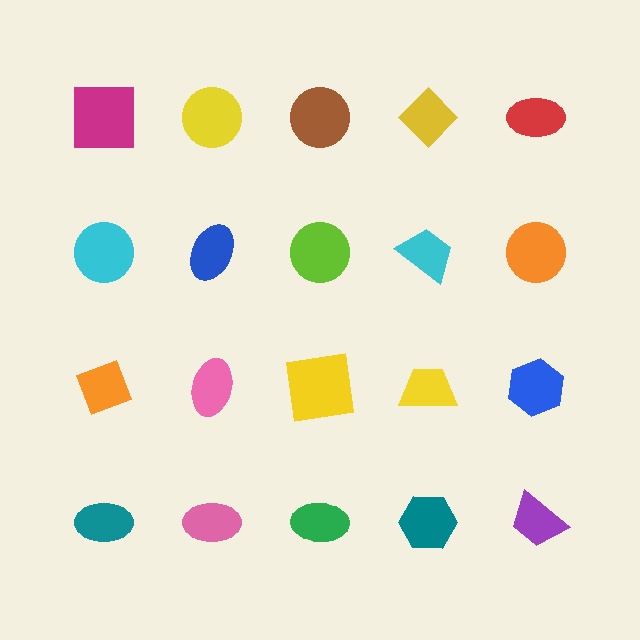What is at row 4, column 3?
A green ellipse.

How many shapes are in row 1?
5 shapes.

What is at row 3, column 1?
An orange diamond.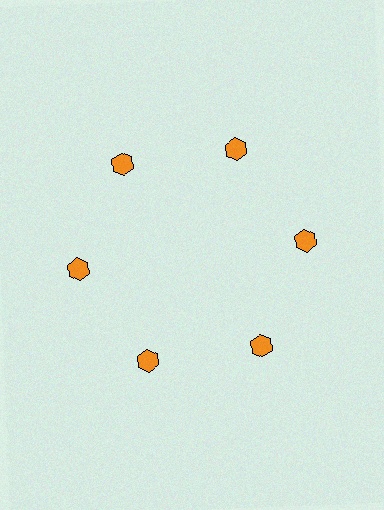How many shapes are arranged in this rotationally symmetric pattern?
There are 6 shapes, arranged in 6 groups of 1.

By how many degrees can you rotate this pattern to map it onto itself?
The pattern maps onto itself every 60 degrees of rotation.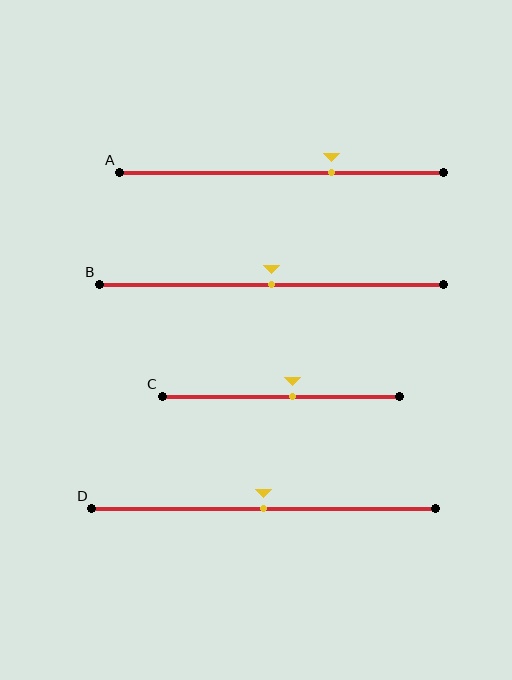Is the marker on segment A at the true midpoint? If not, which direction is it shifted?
No, the marker on segment A is shifted to the right by about 16% of the segment length.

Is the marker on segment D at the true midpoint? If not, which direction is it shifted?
Yes, the marker on segment D is at the true midpoint.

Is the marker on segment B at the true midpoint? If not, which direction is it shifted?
Yes, the marker on segment B is at the true midpoint.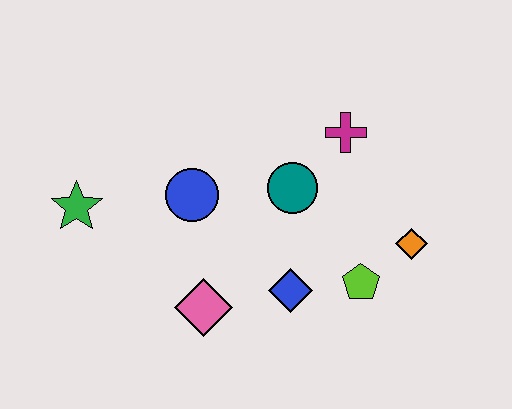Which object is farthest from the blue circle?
The orange diamond is farthest from the blue circle.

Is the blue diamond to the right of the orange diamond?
No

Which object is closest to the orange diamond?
The lime pentagon is closest to the orange diamond.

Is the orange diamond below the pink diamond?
No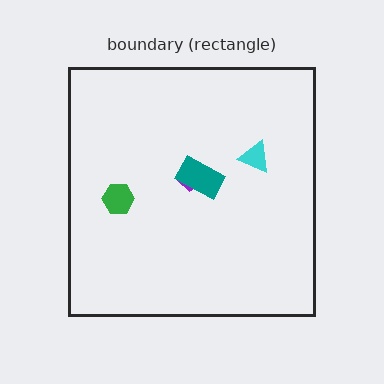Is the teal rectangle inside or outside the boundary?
Inside.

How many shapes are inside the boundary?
4 inside, 0 outside.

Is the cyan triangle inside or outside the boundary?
Inside.